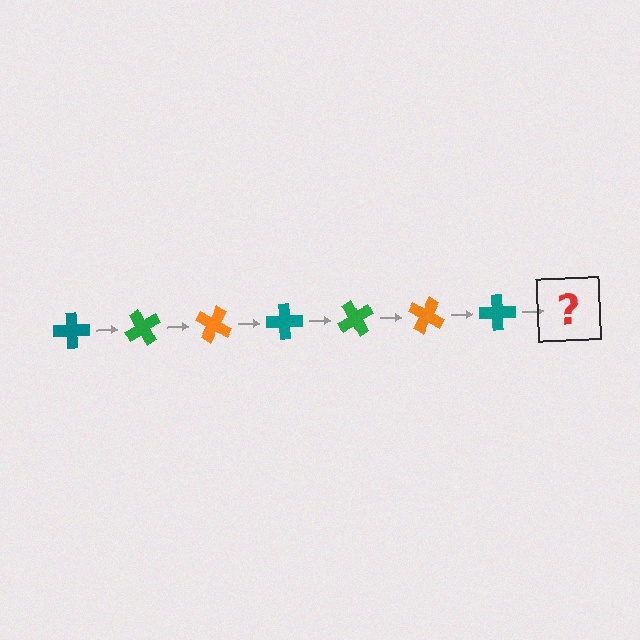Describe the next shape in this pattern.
It should be a green cross, rotated 420 degrees from the start.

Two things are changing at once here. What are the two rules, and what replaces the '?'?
The two rules are that it rotates 60 degrees each step and the color cycles through teal, green, and orange. The '?' should be a green cross, rotated 420 degrees from the start.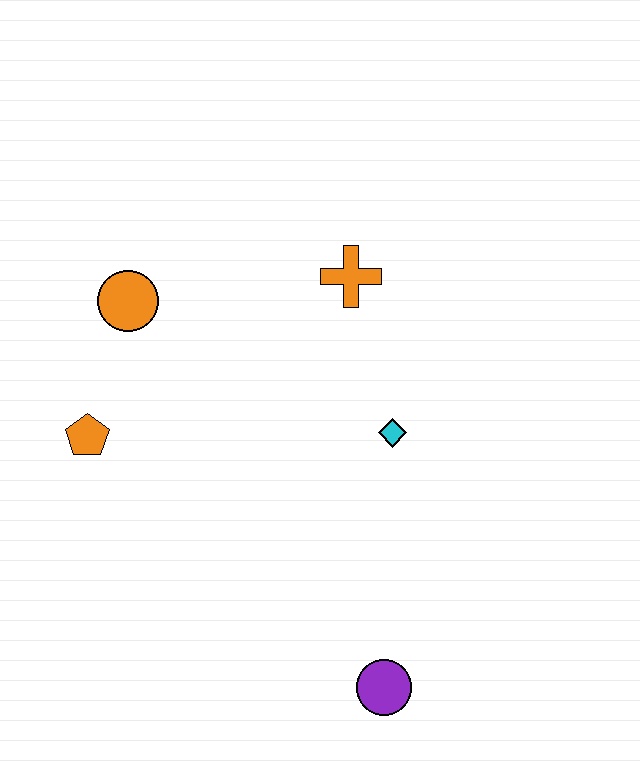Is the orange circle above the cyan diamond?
Yes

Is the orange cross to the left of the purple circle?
Yes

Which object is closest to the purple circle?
The cyan diamond is closest to the purple circle.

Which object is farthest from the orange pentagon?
The purple circle is farthest from the orange pentagon.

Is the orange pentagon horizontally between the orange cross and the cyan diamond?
No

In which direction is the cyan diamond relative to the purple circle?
The cyan diamond is above the purple circle.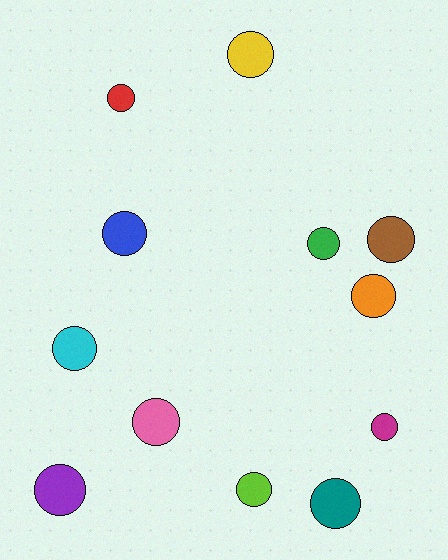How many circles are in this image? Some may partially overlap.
There are 12 circles.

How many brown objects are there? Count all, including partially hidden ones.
There is 1 brown object.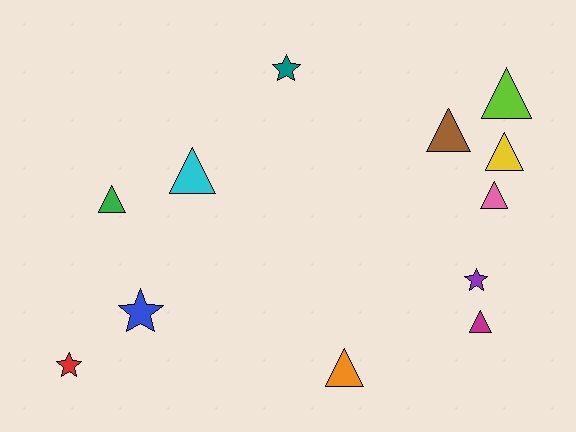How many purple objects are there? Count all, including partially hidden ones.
There is 1 purple object.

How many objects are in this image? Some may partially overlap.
There are 12 objects.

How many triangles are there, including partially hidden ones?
There are 8 triangles.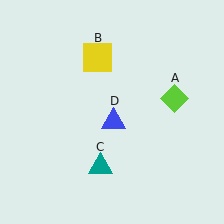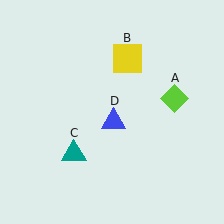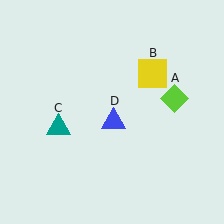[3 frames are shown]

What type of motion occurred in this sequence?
The yellow square (object B), teal triangle (object C) rotated clockwise around the center of the scene.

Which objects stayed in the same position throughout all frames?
Lime diamond (object A) and blue triangle (object D) remained stationary.